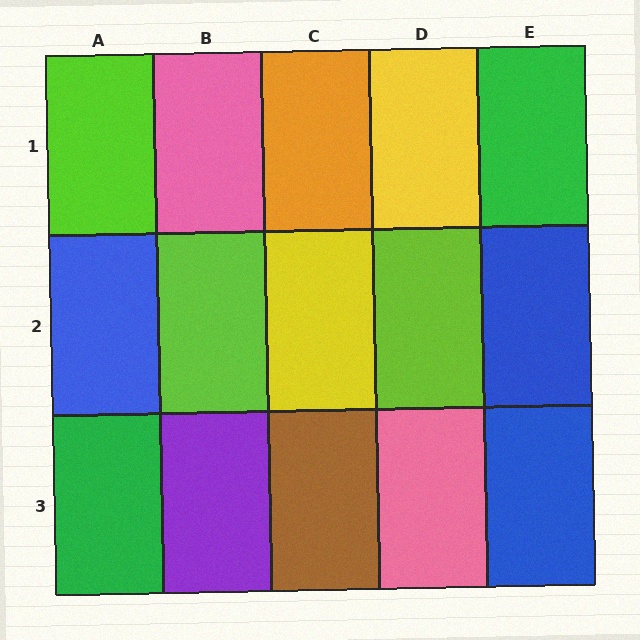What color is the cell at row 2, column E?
Blue.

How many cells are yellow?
2 cells are yellow.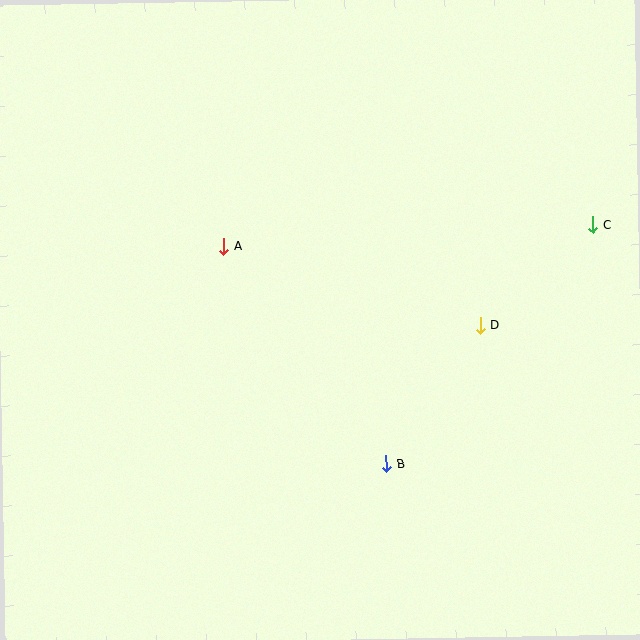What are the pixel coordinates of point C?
Point C is at (593, 225).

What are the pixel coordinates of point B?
Point B is at (386, 464).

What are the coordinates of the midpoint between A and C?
The midpoint between A and C is at (408, 236).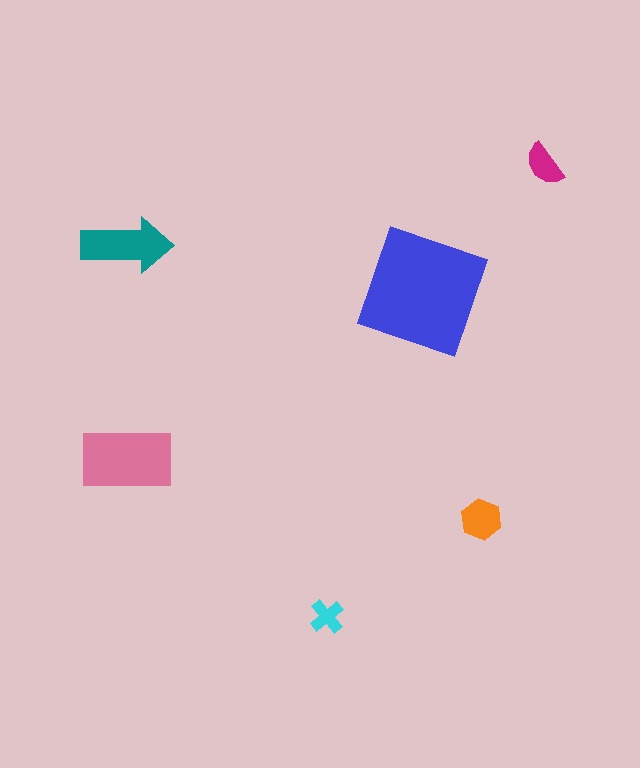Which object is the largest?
The blue square.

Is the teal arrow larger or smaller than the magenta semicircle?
Larger.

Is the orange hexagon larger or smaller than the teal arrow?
Smaller.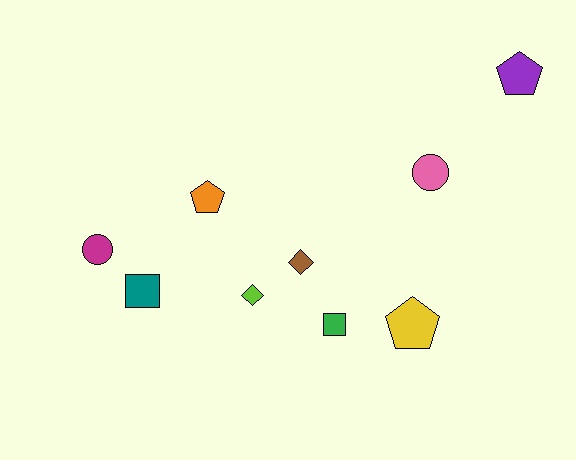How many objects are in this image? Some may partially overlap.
There are 9 objects.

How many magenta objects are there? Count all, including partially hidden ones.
There is 1 magenta object.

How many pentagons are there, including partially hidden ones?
There are 3 pentagons.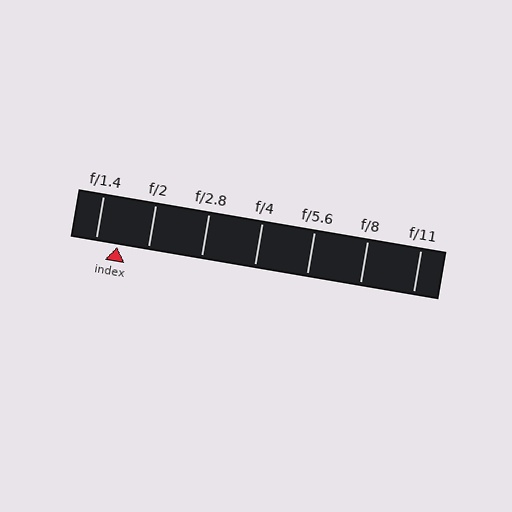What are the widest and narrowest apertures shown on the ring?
The widest aperture shown is f/1.4 and the narrowest is f/11.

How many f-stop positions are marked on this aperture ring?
There are 7 f-stop positions marked.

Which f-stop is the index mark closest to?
The index mark is closest to f/1.4.